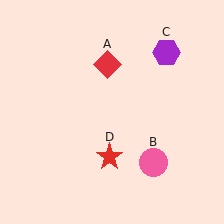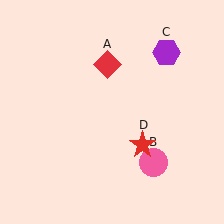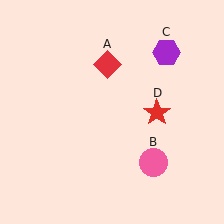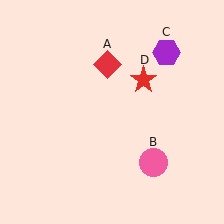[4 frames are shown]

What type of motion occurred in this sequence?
The red star (object D) rotated counterclockwise around the center of the scene.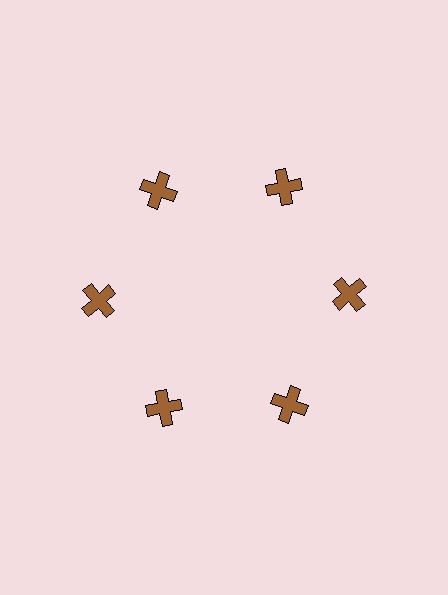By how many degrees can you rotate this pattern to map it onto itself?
The pattern maps onto itself every 60 degrees of rotation.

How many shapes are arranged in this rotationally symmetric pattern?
There are 6 shapes, arranged in 6 groups of 1.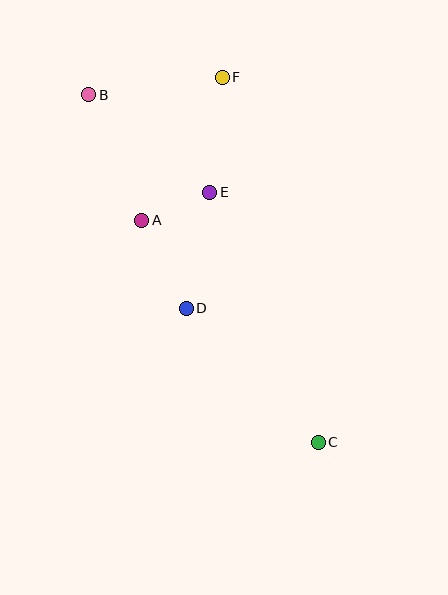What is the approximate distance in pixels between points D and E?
The distance between D and E is approximately 118 pixels.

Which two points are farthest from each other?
Points B and C are farthest from each other.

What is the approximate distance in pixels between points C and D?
The distance between C and D is approximately 188 pixels.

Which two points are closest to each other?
Points A and E are closest to each other.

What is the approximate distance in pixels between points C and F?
The distance between C and F is approximately 377 pixels.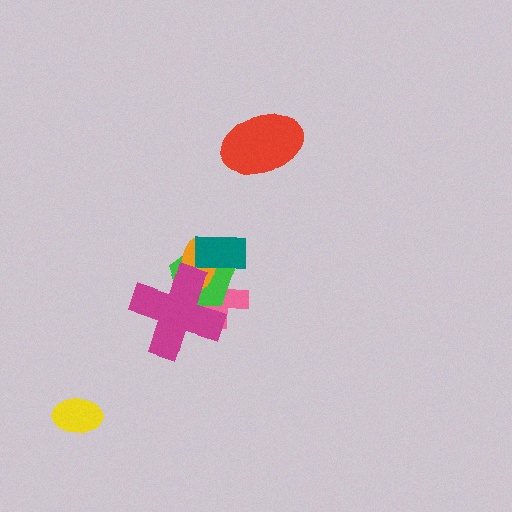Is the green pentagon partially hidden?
Yes, it is partially covered by another shape.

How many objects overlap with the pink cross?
4 objects overlap with the pink cross.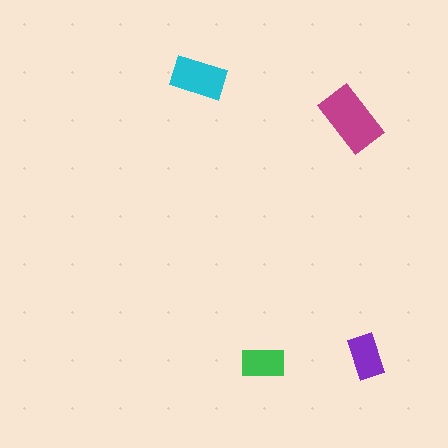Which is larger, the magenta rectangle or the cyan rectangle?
The magenta one.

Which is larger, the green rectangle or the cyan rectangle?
The cyan one.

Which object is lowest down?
The green rectangle is bottommost.